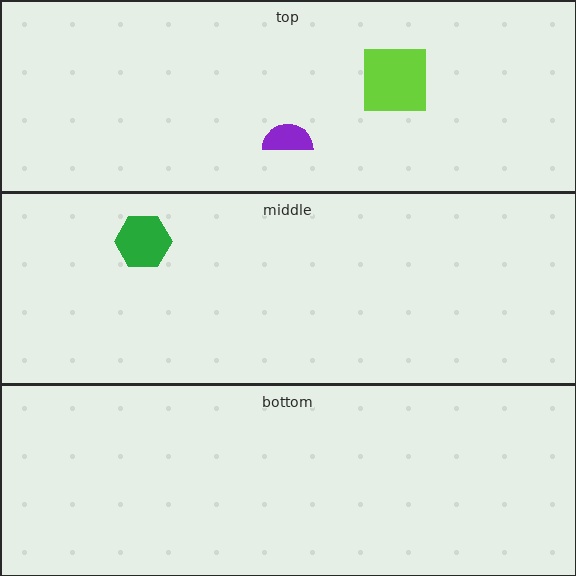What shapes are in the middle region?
The green hexagon.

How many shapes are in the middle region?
1.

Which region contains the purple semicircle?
The top region.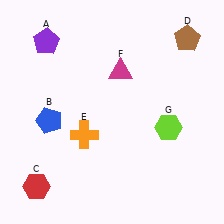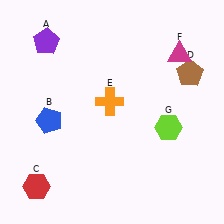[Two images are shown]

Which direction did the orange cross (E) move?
The orange cross (E) moved up.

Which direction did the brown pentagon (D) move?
The brown pentagon (D) moved down.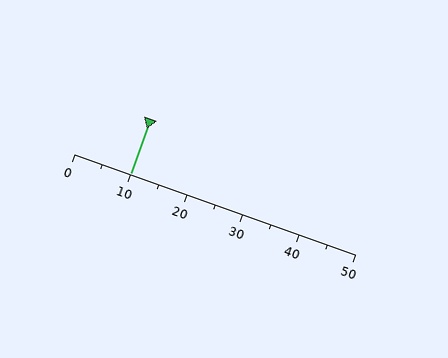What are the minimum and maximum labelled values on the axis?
The axis runs from 0 to 50.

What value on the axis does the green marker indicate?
The marker indicates approximately 10.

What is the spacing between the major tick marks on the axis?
The major ticks are spaced 10 apart.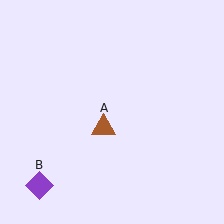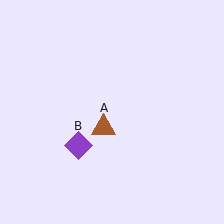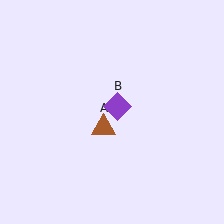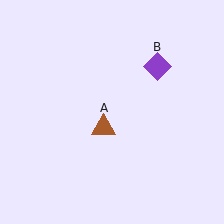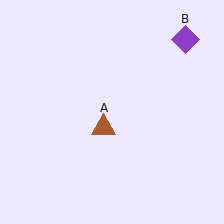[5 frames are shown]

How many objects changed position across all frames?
1 object changed position: purple diamond (object B).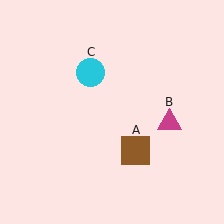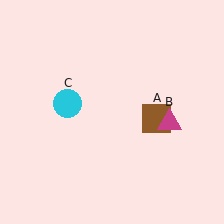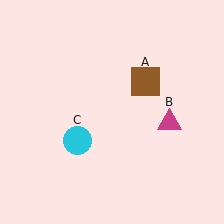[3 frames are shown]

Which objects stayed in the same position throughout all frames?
Magenta triangle (object B) remained stationary.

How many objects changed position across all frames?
2 objects changed position: brown square (object A), cyan circle (object C).